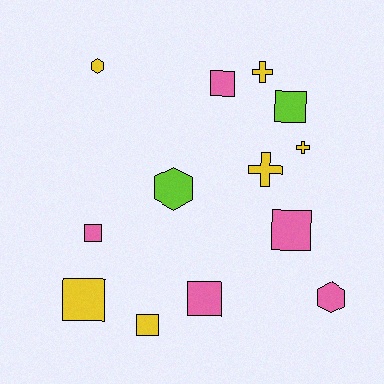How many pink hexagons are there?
There is 1 pink hexagon.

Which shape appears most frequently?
Square, with 7 objects.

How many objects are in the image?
There are 13 objects.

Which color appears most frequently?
Yellow, with 6 objects.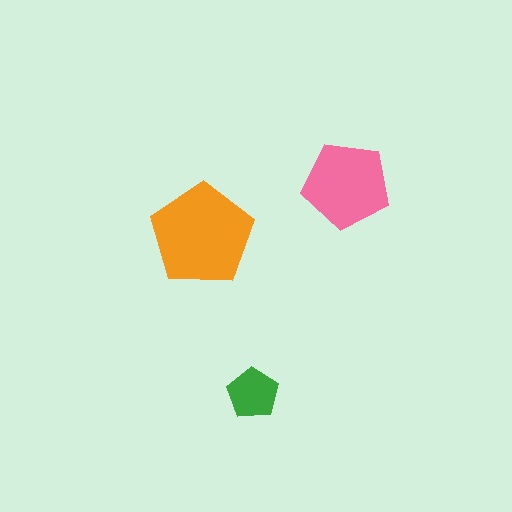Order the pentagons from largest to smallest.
the orange one, the pink one, the green one.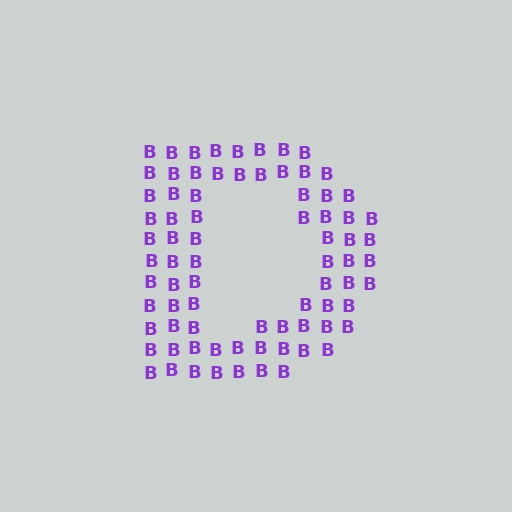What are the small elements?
The small elements are letter B's.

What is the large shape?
The large shape is the letter D.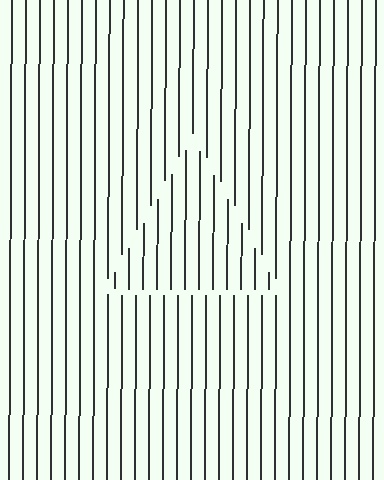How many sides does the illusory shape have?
3 sides — the line-ends trace a triangle.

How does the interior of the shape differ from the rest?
The interior of the shape contains the same grating, shifted by half a period — the contour is defined by the phase discontinuity where line-ends from the inner and outer gratings abut.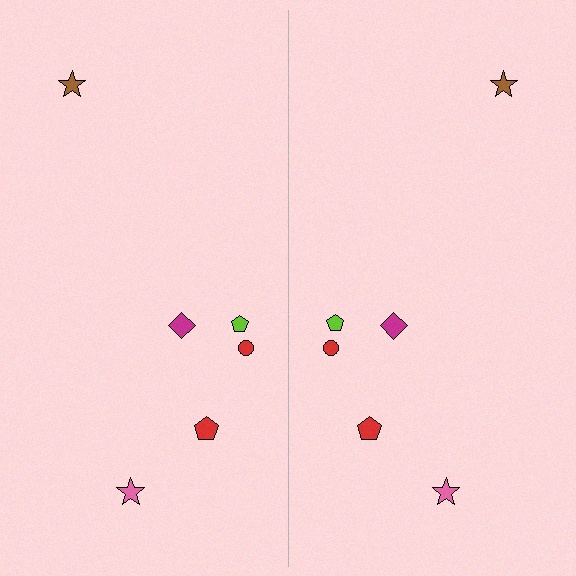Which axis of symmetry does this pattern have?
The pattern has a vertical axis of symmetry running through the center of the image.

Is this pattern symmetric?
Yes, this pattern has bilateral (reflection) symmetry.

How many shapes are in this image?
There are 12 shapes in this image.